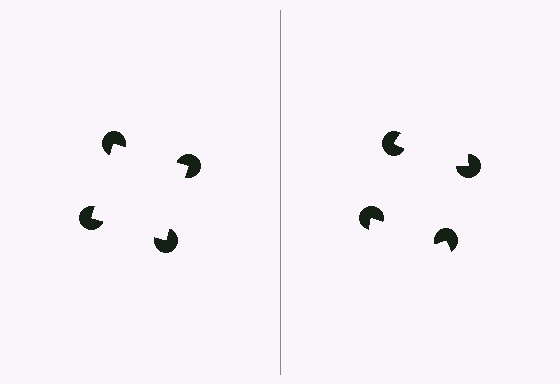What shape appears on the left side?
An illusory square.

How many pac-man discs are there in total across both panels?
8 — 4 on each side.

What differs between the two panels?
The pac-man discs are positioned identically on both sides; only the wedge orientations differ. On the left they align to a square; on the right they are misaligned.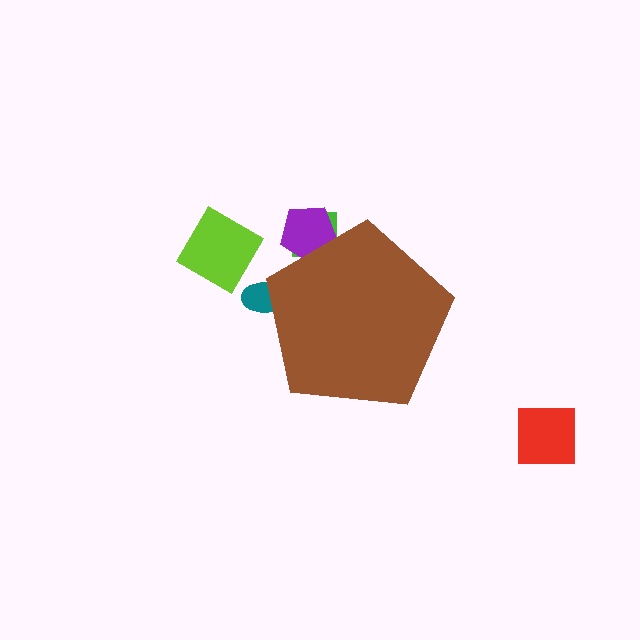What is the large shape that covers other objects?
A brown pentagon.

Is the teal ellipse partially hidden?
Yes, the teal ellipse is partially hidden behind the brown pentagon.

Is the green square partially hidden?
Yes, the green square is partially hidden behind the brown pentagon.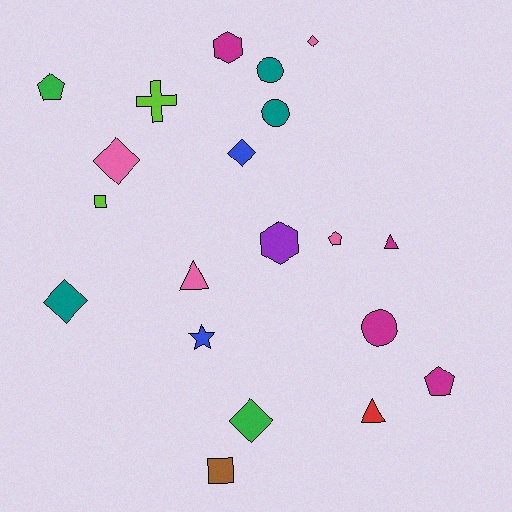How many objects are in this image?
There are 20 objects.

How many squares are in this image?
There are 2 squares.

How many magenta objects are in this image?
There are 4 magenta objects.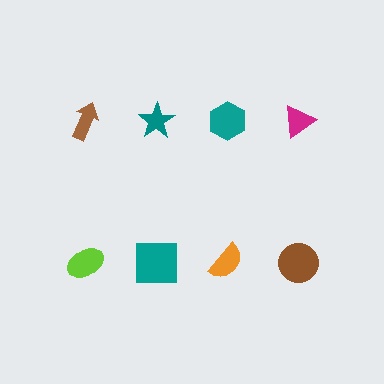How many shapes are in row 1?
4 shapes.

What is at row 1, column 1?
A brown arrow.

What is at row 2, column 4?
A brown circle.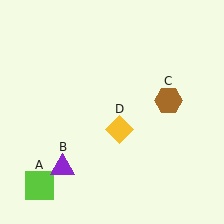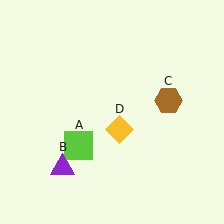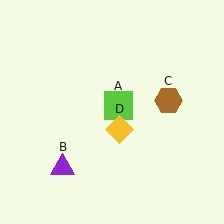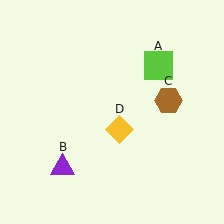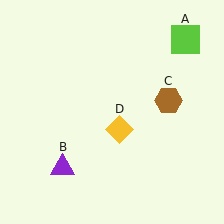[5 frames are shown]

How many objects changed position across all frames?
1 object changed position: lime square (object A).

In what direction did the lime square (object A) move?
The lime square (object A) moved up and to the right.